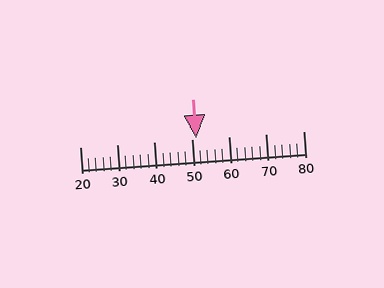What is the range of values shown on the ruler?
The ruler shows values from 20 to 80.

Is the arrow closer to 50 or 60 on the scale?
The arrow is closer to 50.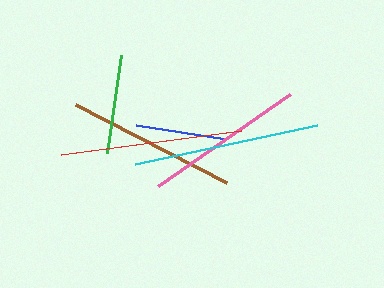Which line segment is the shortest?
The blue line is the shortest at approximately 91 pixels.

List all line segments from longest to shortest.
From longest to shortest: cyan, red, brown, pink, green, blue.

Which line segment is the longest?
The cyan line is the longest at approximately 185 pixels.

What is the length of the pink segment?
The pink segment is approximately 160 pixels long.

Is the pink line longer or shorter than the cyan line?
The cyan line is longer than the pink line.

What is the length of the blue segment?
The blue segment is approximately 91 pixels long.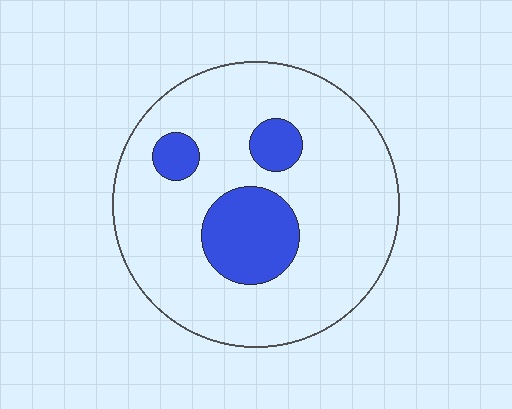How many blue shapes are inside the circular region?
3.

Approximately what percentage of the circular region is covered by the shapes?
Approximately 20%.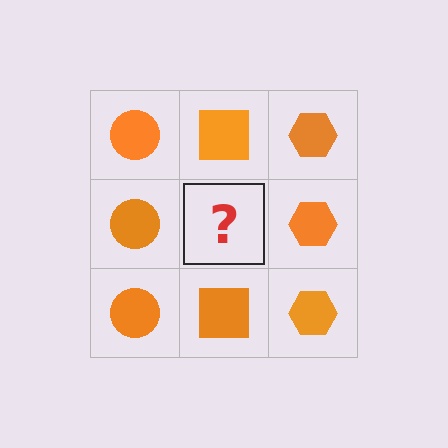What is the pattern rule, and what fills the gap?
The rule is that each column has a consistent shape. The gap should be filled with an orange square.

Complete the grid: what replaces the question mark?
The question mark should be replaced with an orange square.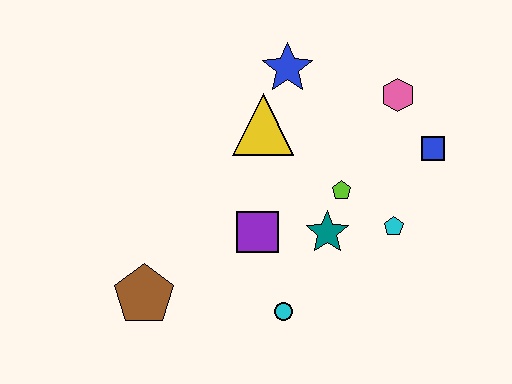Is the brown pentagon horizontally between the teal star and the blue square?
No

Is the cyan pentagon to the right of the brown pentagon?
Yes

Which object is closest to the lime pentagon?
The teal star is closest to the lime pentagon.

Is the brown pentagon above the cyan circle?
Yes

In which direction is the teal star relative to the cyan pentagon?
The teal star is to the left of the cyan pentagon.